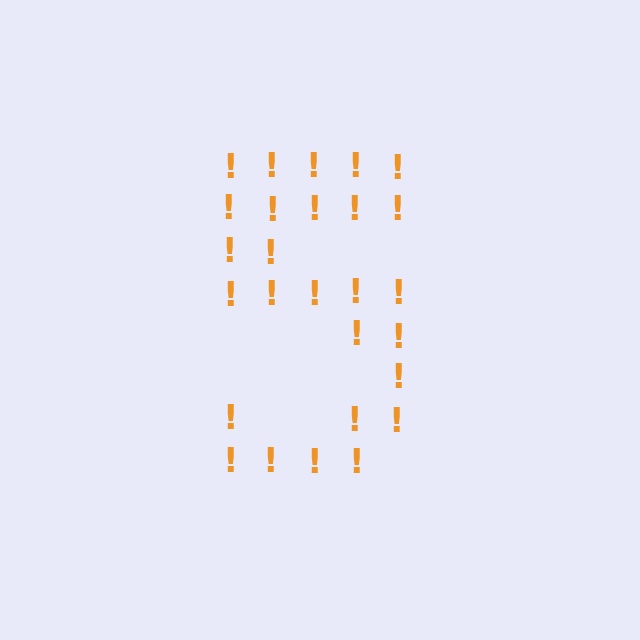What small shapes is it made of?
It is made of small exclamation marks.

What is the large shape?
The large shape is the digit 5.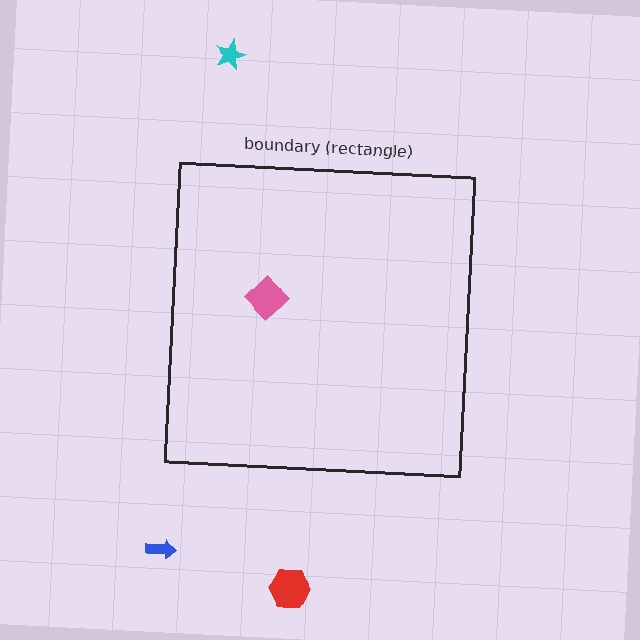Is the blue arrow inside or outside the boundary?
Outside.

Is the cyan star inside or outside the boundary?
Outside.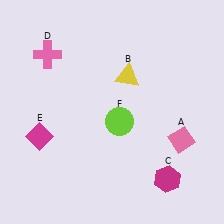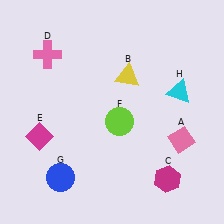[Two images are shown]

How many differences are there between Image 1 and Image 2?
There are 2 differences between the two images.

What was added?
A blue circle (G), a cyan triangle (H) were added in Image 2.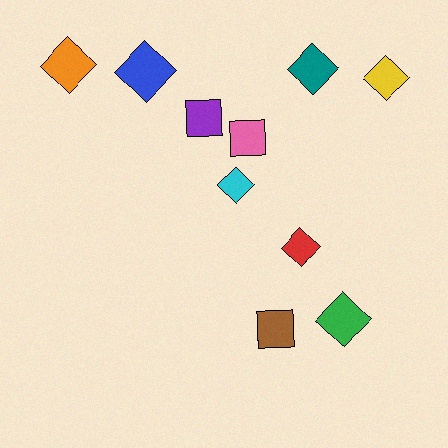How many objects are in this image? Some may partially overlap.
There are 10 objects.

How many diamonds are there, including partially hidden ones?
There are 7 diamonds.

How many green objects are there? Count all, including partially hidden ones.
There is 1 green object.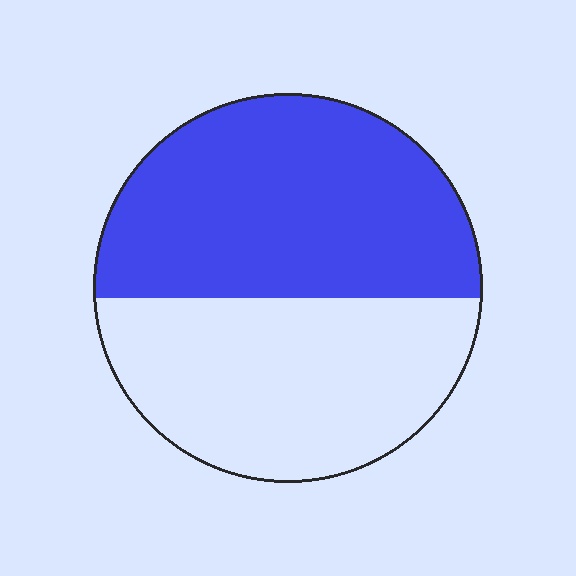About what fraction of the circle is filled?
About one half (1/2).